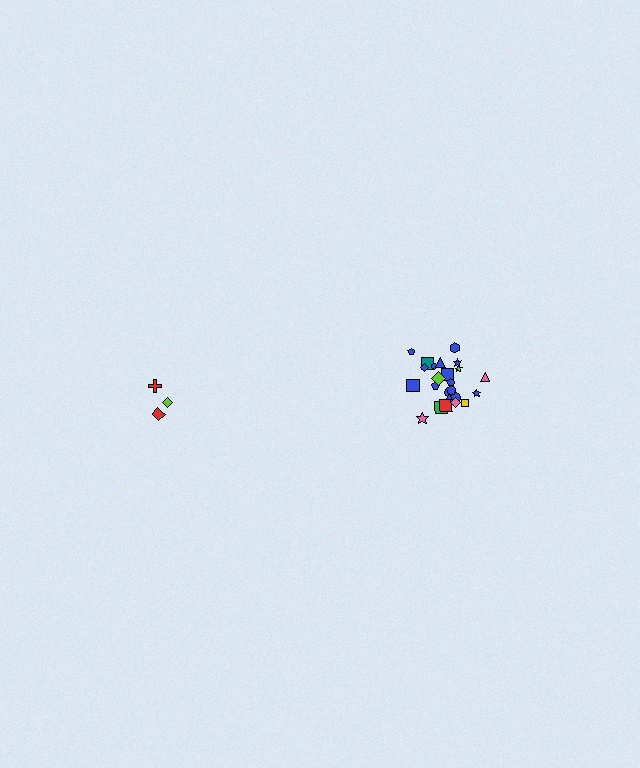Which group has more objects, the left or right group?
The right group.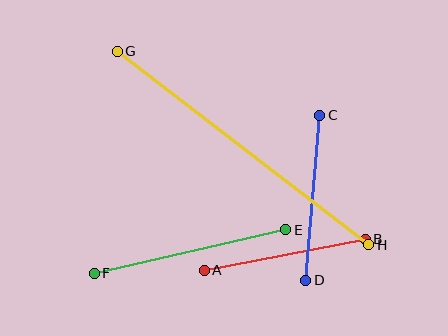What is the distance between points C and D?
The distance is approximately 165 pixels.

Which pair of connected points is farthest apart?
Points G and H are farthest apart.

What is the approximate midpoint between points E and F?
The midpoint is at approximately (190, 252) pixels.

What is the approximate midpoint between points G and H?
The midpoint is at approximately (243, 148) pixels.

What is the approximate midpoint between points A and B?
The midpoint is at approximately (285, 255) pixels.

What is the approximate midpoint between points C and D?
The midpoint is at approximately (313, 198) pixels.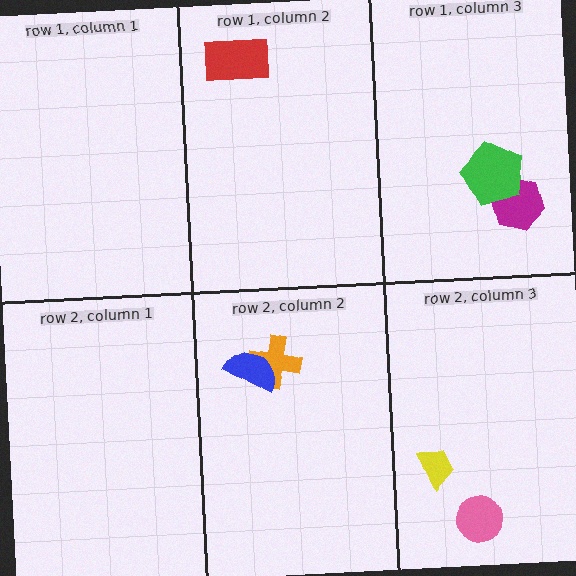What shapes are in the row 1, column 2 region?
The red rectangle.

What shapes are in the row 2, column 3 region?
The pink circle, the yellow trapezoid.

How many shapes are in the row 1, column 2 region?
1.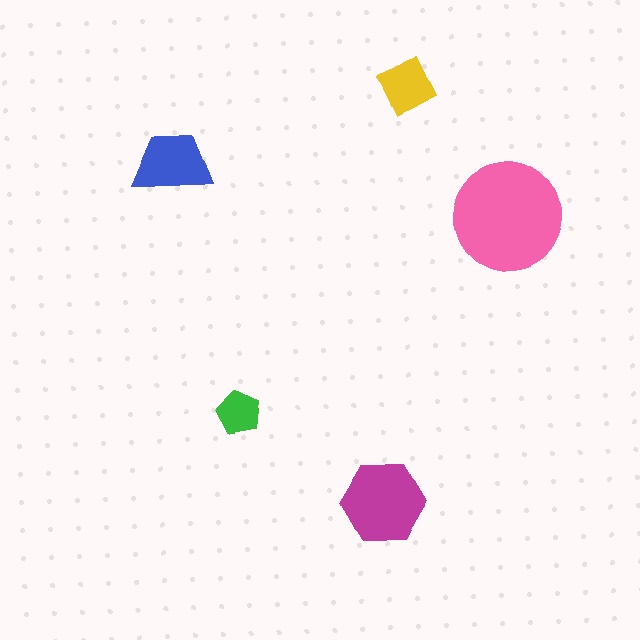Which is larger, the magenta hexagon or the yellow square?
The magenta hexagon.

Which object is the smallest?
The green pentagon.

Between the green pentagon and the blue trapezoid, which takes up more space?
The blue trapezoid.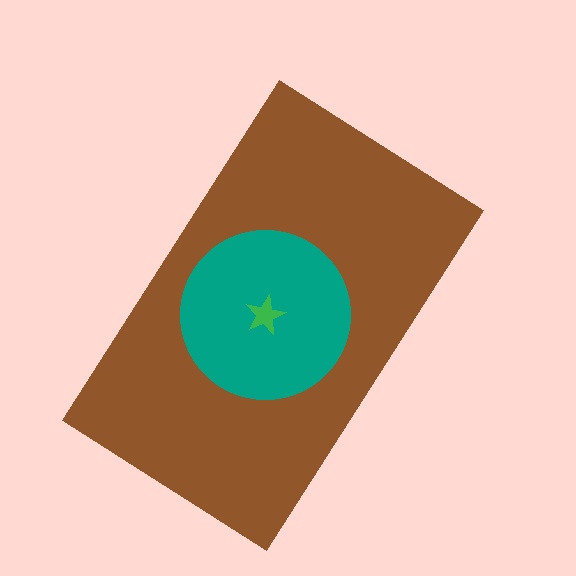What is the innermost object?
The green star.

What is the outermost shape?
The brown rectangle.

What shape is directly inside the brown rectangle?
The teal circle.